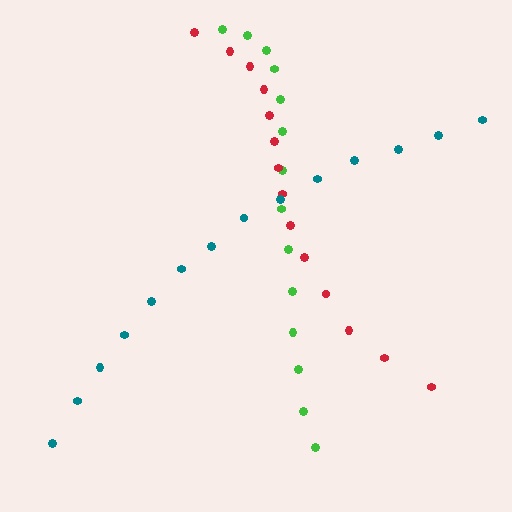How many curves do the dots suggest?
There are 3 distinct paths.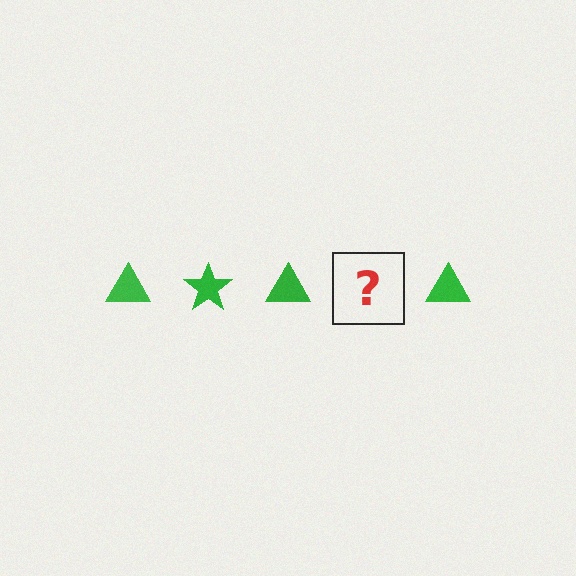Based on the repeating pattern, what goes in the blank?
The blank should be a green star.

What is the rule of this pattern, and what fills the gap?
The rule is that the pattern cycles through triangle, star shapes in green. The gap should be filled with a green star.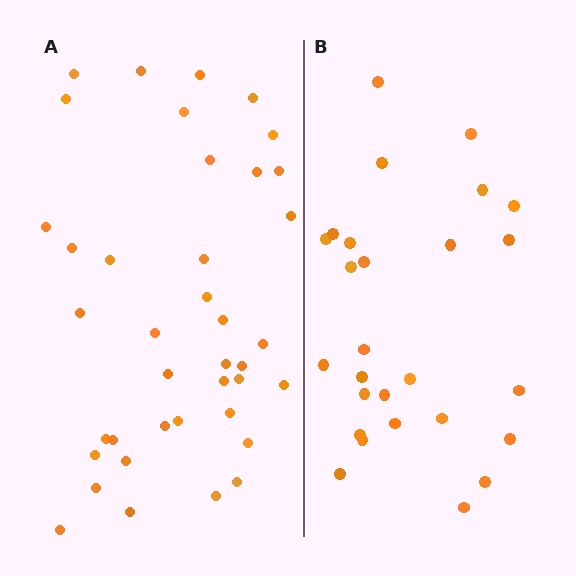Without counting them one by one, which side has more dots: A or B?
Region A (the left region) has more dots.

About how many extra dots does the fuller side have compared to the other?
Region A has roughly 12 or so more dots than region B.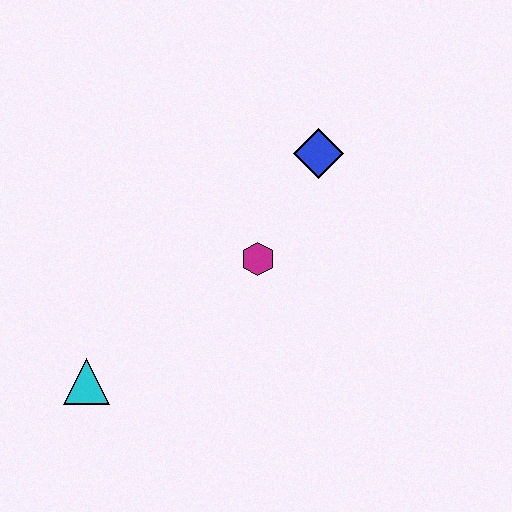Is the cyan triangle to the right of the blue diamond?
No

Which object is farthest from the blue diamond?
The cyan triangle is farthest from the blue diamond.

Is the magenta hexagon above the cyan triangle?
Yes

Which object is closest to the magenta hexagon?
The blue diamond is closest to the magenta hexagon.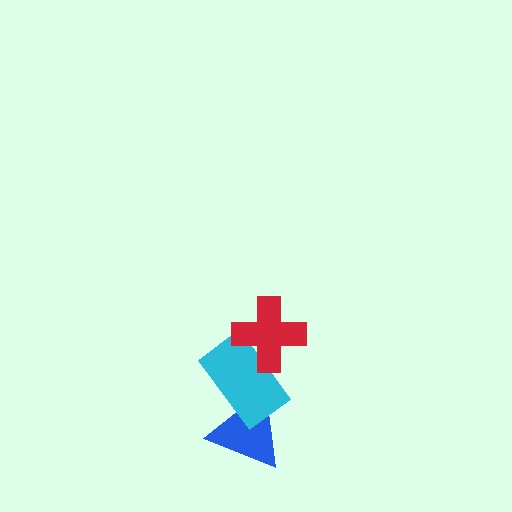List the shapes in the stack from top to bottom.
From top to bottom: the red cross, the cyan rectangle, the blue triangle.